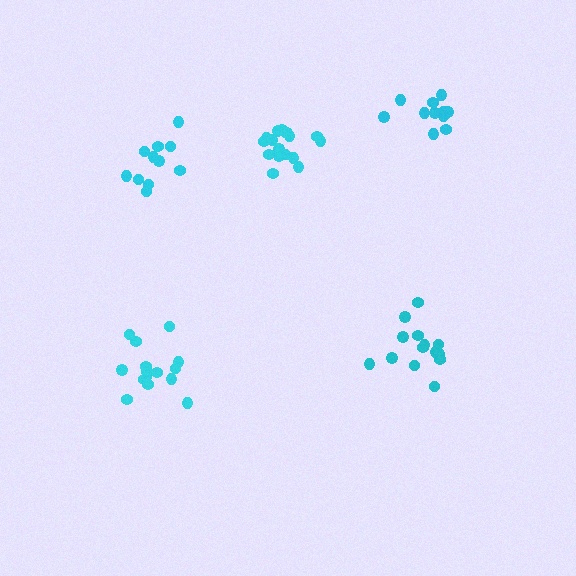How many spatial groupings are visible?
There are 5 spatial groupings.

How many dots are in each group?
Group 1: 16 dots, Group 2: 12 dots, Group 3: 11 dots, Group 4: 15 dots, Group 5: 14 dots (68 total).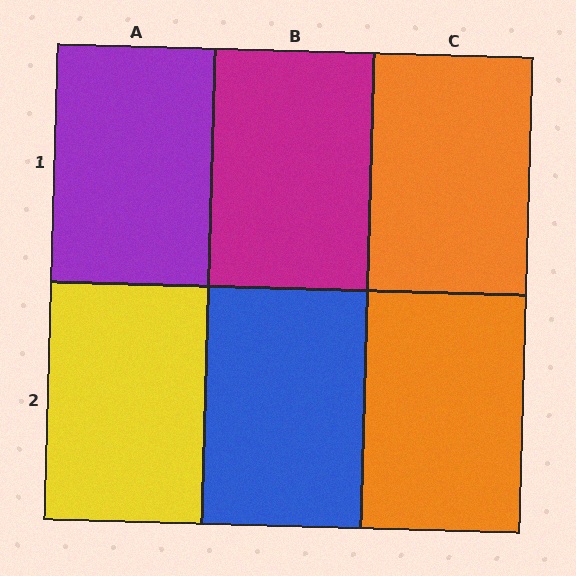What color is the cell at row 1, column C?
Orange.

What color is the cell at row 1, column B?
Magenta.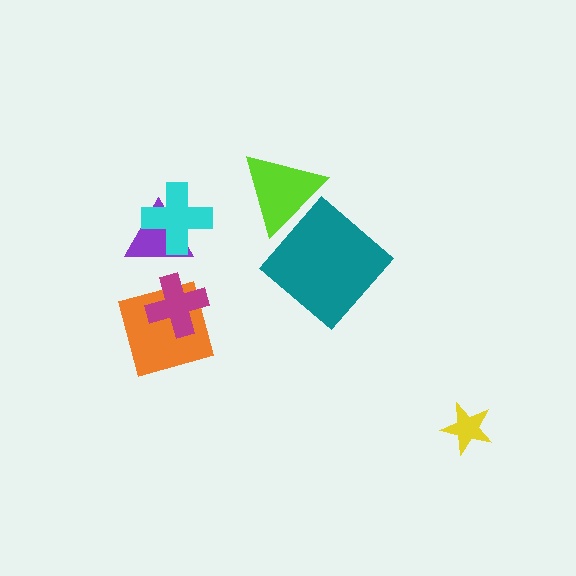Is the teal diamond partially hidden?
Yes, it is partially covered by another shape.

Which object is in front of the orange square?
The magenta cross is in front of the orange square.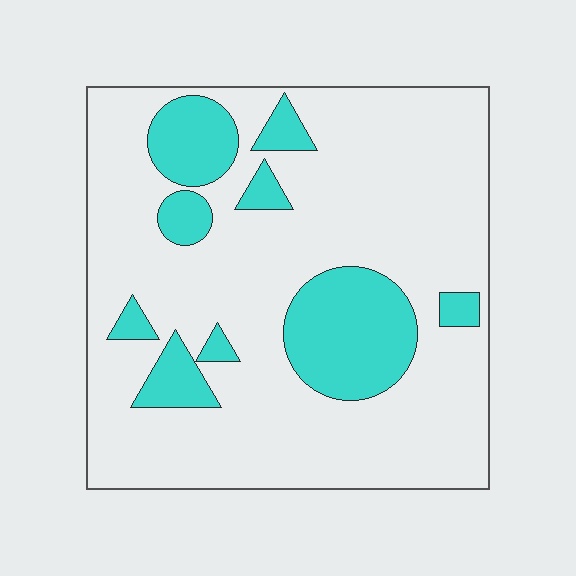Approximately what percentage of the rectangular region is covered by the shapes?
Approximately 20%.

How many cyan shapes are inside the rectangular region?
9.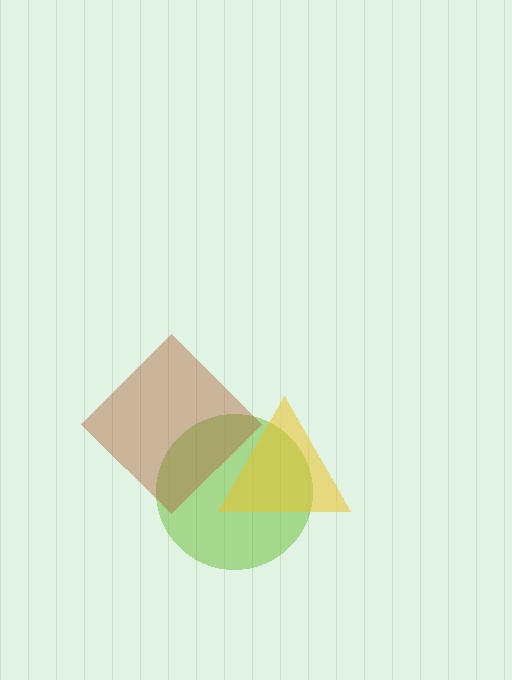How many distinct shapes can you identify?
There are 3 distinct shapes: a lime circle, a brown diamond, a yellow triangle.